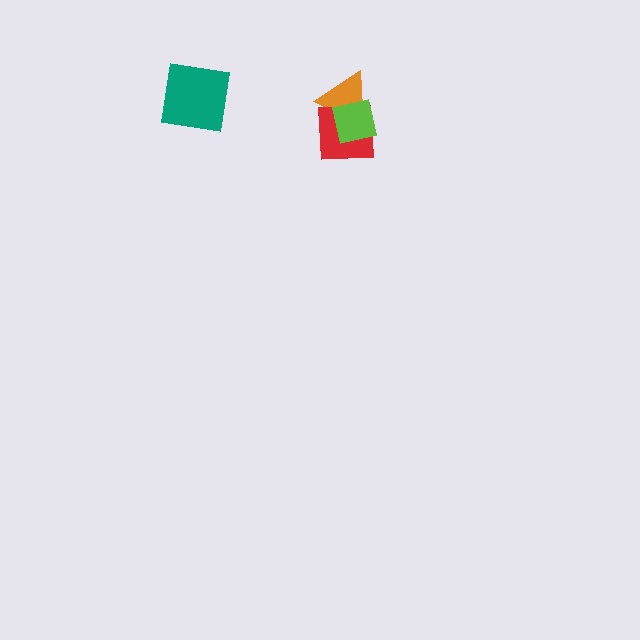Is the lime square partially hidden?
No, no other shape covers it.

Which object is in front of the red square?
The lime square is in front of the red square.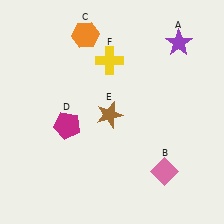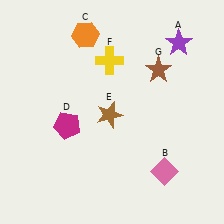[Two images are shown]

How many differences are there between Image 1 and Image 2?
There is 1 difference between the two images.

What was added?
A brown star (G) was added in Image 2.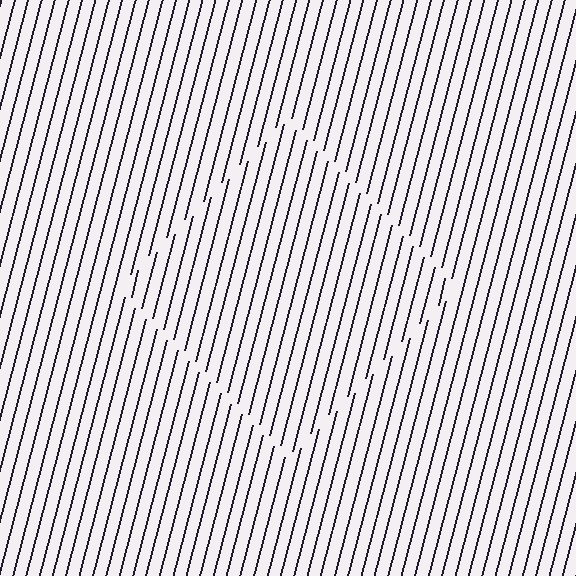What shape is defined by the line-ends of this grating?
An illusory square. The interior of the shape contains the same grating, shifted by half a period — the contour is defined by the phase discontinuity where line-ends from the inner and outer gratings abut.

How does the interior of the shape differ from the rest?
The interior of the shape contains the same grating, shifted by half a period — the contour is defined by the phase discontinuity where line-ends from the inner and outer gratings abut.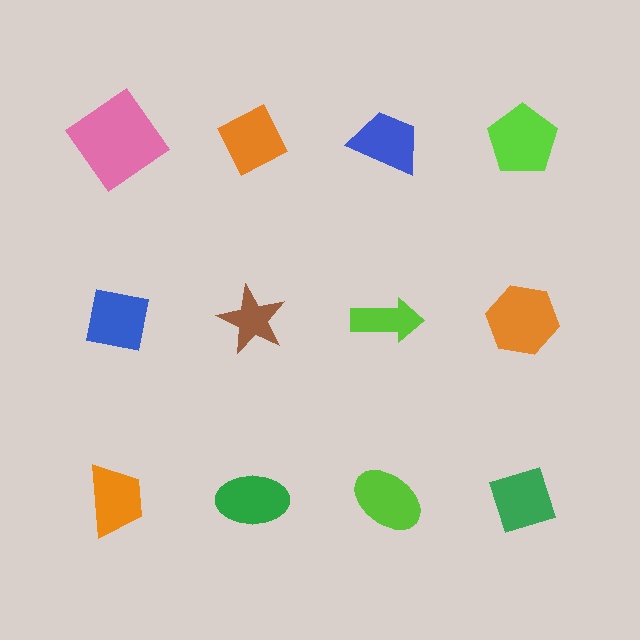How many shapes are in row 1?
4 shapes.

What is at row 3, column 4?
A green diamond.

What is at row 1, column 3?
A blue trapezoid.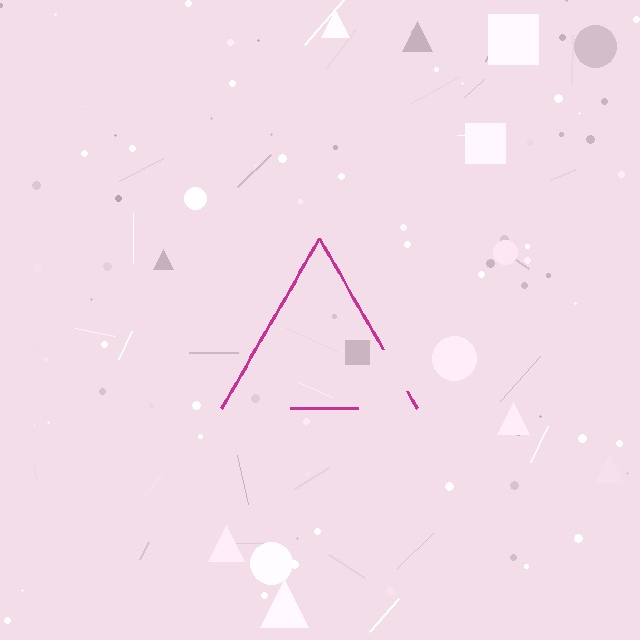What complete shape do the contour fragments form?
The contour fragments form a triangle.